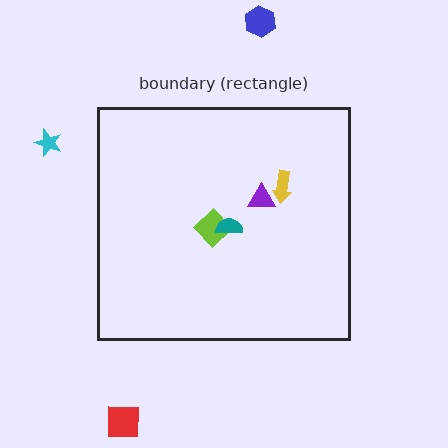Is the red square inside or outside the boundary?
Outside.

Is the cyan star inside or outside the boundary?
Outside.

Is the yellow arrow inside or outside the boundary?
Inside.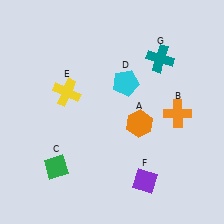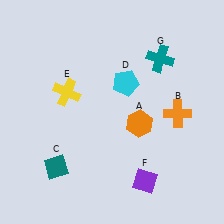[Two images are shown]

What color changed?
The diamond (C) changed from green in Image 1 to teal in Image 2.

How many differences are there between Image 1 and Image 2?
There is 1 difference between the two images.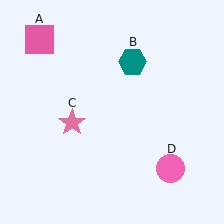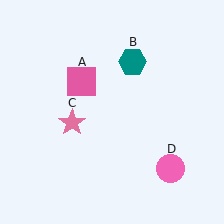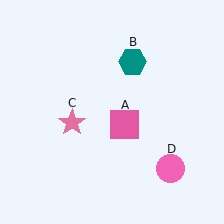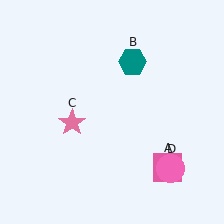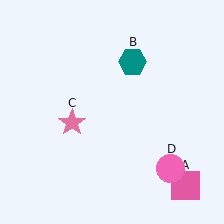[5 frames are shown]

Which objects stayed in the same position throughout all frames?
Teal hexagon (object B) and pink star (object C) and pink circle (object D) remained stationary.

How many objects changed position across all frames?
1 object changed position: pink square (object A).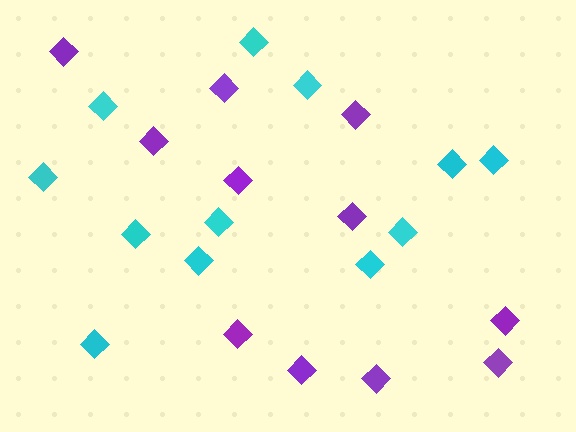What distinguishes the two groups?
There are 2 groups: one group of cyan diamonds (12) and one group of purple diamonds (11).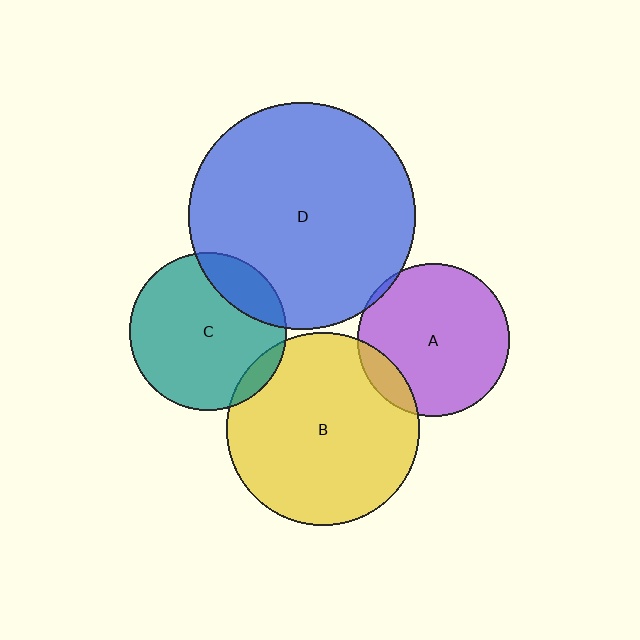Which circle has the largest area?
Circle D (blue).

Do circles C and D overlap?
Yes.